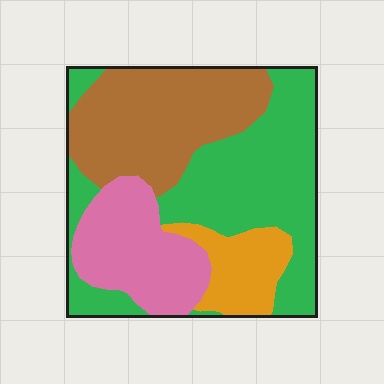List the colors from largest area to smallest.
From largest to smallest: green, brown, pink, orange.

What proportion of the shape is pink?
Pink takes up about one fifth (1/5) of the shape.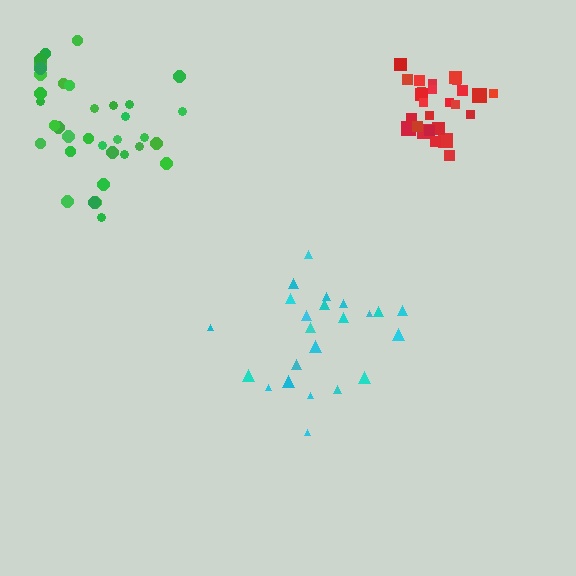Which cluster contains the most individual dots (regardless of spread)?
Green (35).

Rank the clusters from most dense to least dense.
red, green, cyan.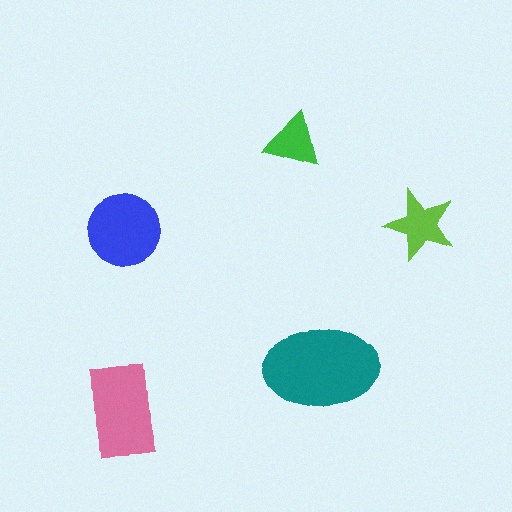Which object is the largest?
The teal ellipse.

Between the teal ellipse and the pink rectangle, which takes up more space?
The teal ellipse.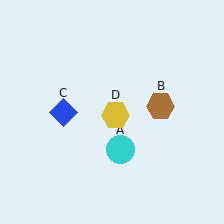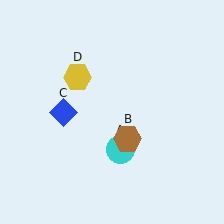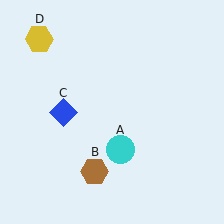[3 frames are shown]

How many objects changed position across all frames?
2 objects changed position: brown hexagon (object B), yellow hexagon (object D).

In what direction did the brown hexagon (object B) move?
The brown hexagon (object B) moved down and to the left.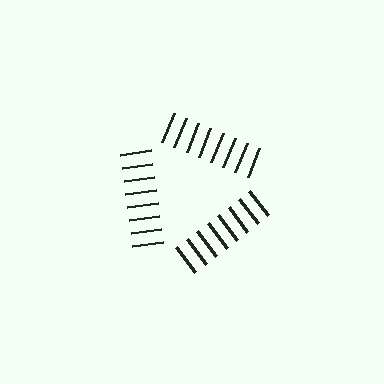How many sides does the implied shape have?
3 sides — the line-ends trace a triangle.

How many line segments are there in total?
24 — 8 along each of the 3 edges.